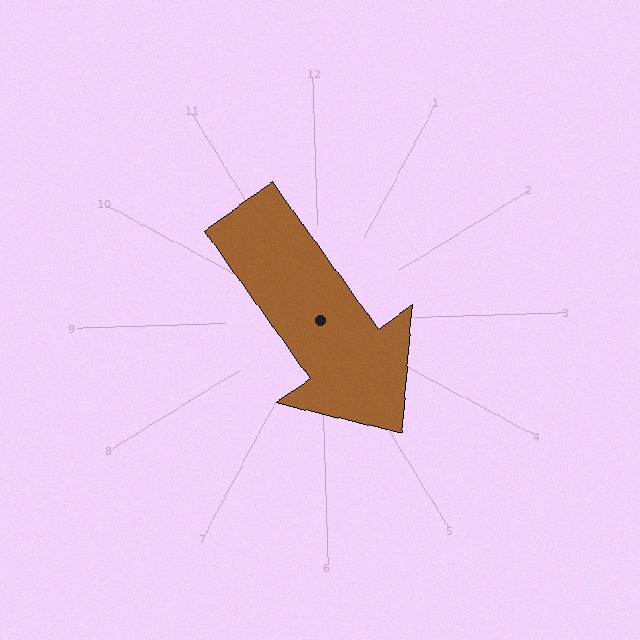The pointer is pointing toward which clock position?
Roughly 5 o'clock.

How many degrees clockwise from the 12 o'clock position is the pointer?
Approximately 146 degrees.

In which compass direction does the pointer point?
Southeast.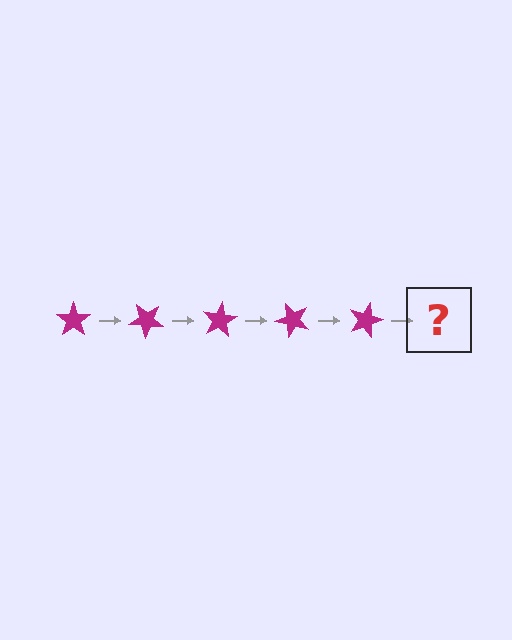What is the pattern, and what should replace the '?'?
The pattern is that the star rotates 40 degrees each step. The '?' should be a magenta star rotated 200 degrees.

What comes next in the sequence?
The next element should be a magenta star rotated 200 degrees.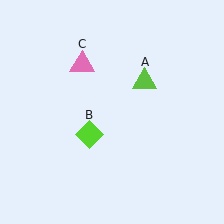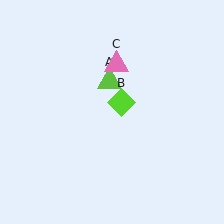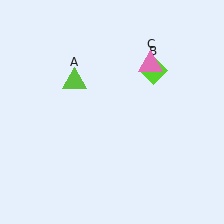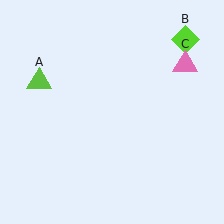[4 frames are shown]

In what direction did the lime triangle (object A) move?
The lime triangle (object A) moved left.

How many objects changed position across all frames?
3 objects changed position: lime triangle (object A), lime diamond (object B), pink triangle (object C).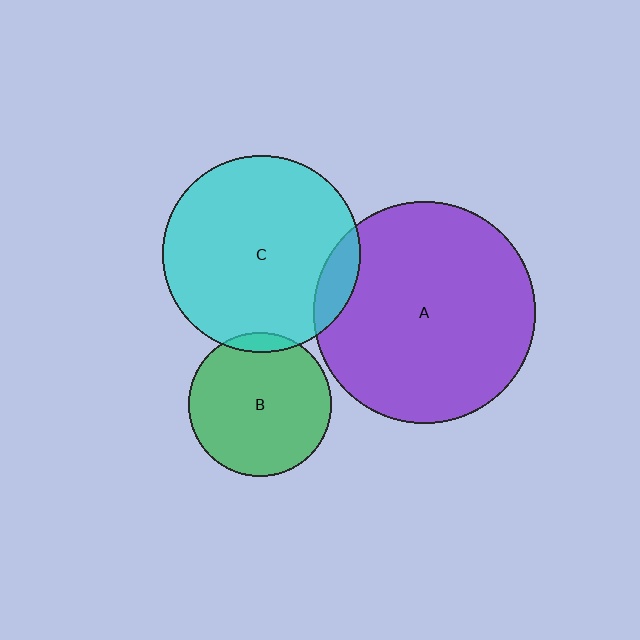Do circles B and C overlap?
Yes.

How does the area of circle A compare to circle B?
Approximately 2.4 times.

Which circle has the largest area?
Circle A (purple).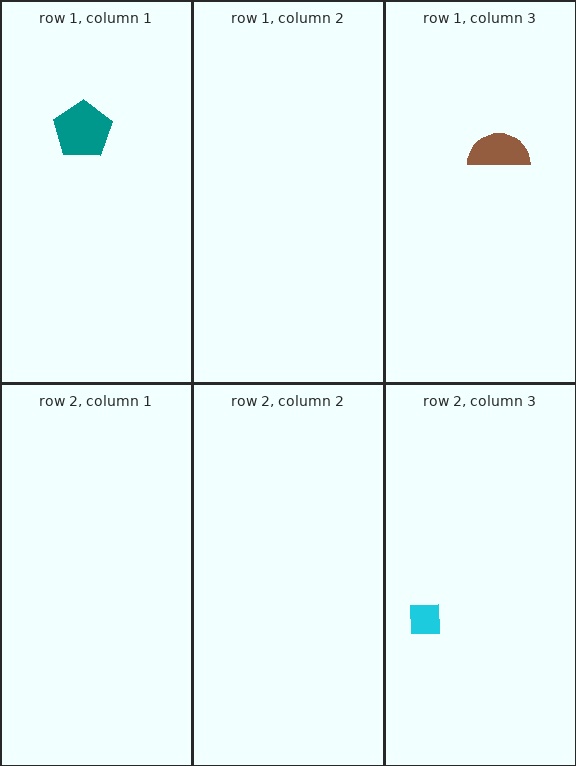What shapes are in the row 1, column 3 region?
The brown semicircle.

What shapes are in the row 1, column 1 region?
The teal pentagon.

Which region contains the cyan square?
The row 2, column 3 region.